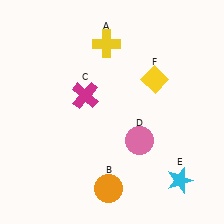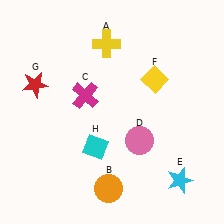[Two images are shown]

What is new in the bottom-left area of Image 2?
A cyan diamond (H) was added in the bottom-left area of Image 2.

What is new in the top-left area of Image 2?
A red star (G) was added in the top-left area of Image 2.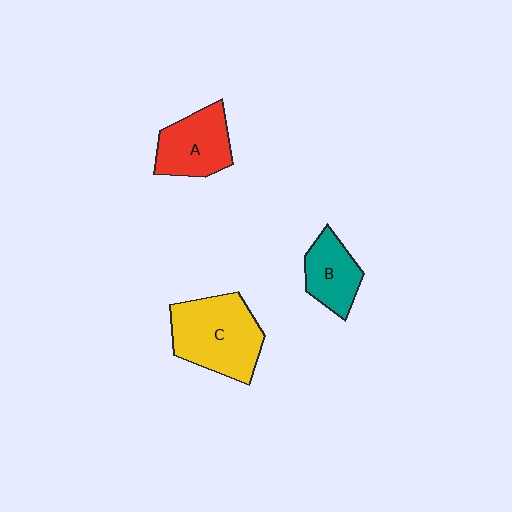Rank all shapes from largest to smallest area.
From largest to smallest: C (yellow), A (red), B (teal).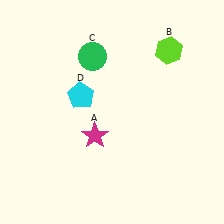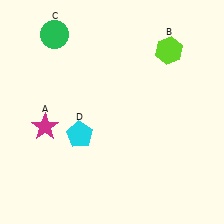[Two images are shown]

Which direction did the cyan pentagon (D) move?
The cyan pentagon (D) moved down.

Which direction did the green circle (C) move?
The green circle (C) moved left.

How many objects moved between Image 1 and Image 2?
3 objects moved between the two images.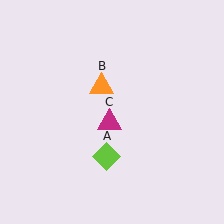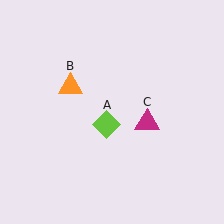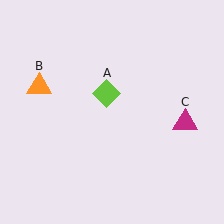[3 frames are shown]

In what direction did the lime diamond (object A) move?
The lime diamond (object A) moved up.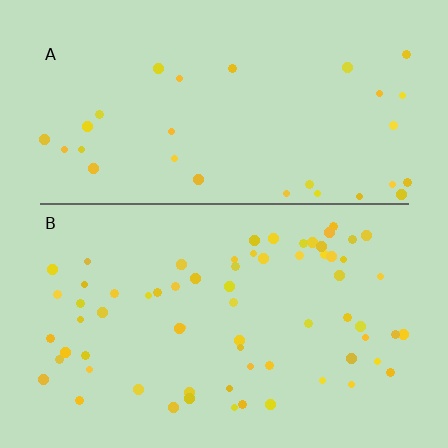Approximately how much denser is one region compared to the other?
Approximately 2.2× — region B over region A.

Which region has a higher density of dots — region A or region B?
B (the bottom).